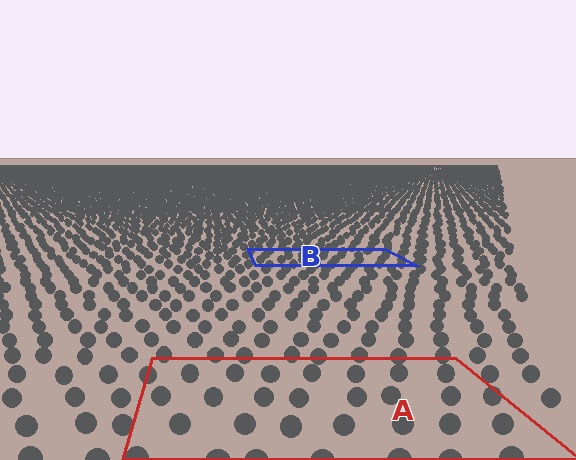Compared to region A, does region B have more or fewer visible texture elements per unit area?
Region B has more texture elements per unit area — they are packed more densely because it is farther away.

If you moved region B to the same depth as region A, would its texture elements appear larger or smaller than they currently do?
They would appear larger. At a closer depth, the same texture elements are projected at a bigger on-screen size.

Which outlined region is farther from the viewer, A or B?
Region B is farther from the viewer — the texture elements inside it appear smaller and more densely packed.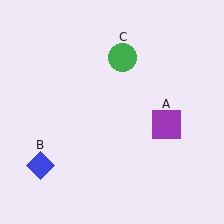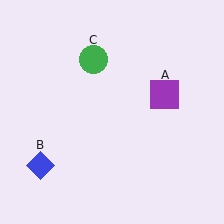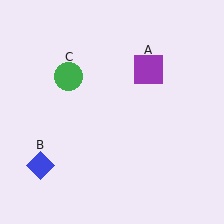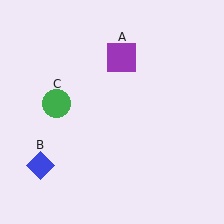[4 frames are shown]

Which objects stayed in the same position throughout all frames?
Blue diamond (object B) remained stationary.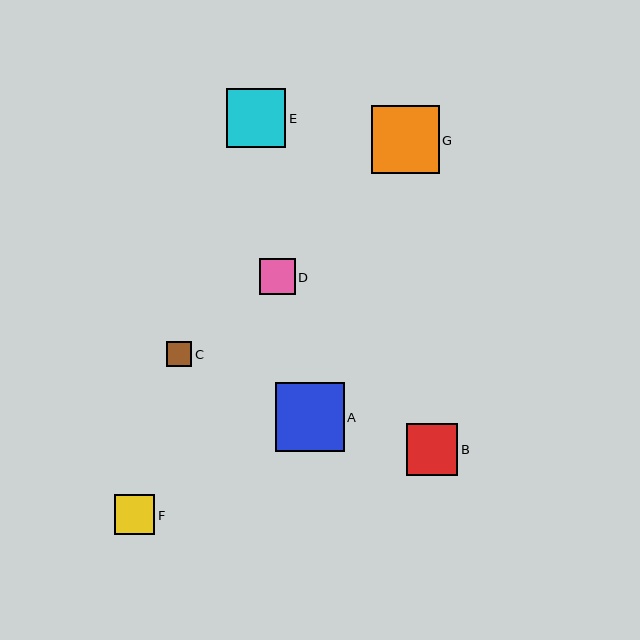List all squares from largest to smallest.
From largest to smallest: A, G, E, B, F, D, C.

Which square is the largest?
Square A is the largest with a size of approximately 69 pixels.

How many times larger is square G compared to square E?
Square G is approximately 1.1 times the size of square E.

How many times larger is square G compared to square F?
Square G is approximately 1.7 times the size of square F.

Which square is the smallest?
Square C is the smallest with a size of approximately 26 pixels.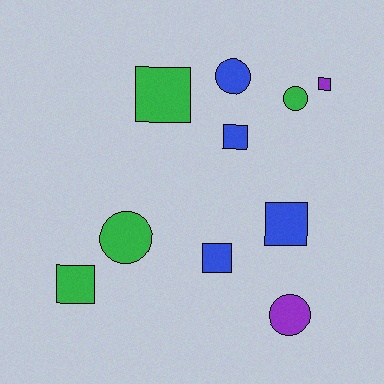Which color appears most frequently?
Blue, with 4 objects.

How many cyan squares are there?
There are no cyan squares.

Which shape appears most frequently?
Square, with 6 objects.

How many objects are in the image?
There are 10 objects.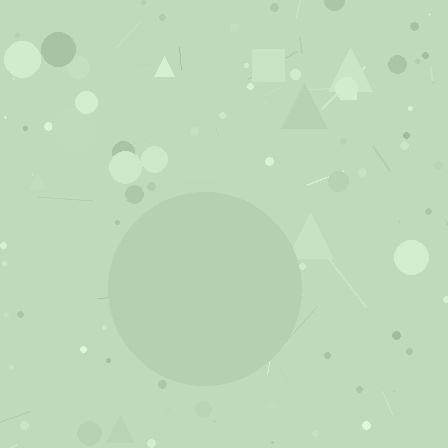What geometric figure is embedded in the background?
A circle is embedded in the background.